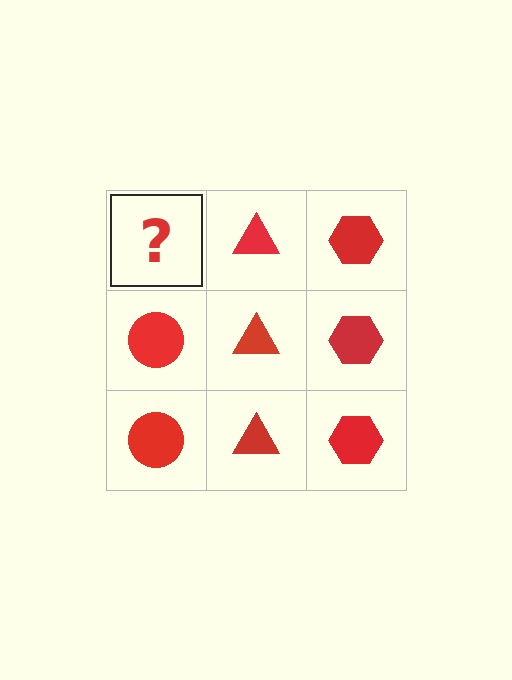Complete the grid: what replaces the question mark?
The question mark should be replaced with a red circle.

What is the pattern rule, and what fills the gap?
The rule is that each column has a consistent shape. The gap should be filled with a red circle.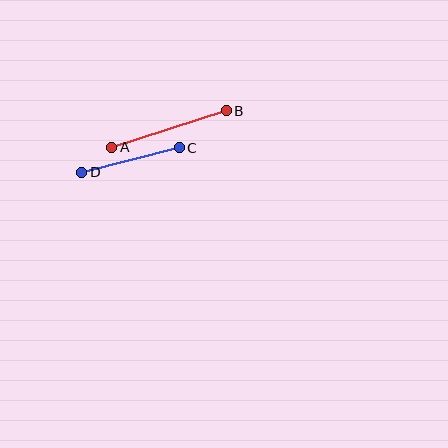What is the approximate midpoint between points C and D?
The midpoint is at approximately (130, 160) pixels.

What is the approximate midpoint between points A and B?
The midpoint is at approximately (169, 129) pixels.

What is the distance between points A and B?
The distance is approximately 120 pixels.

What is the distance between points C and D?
The distance is approximately 101 pixels.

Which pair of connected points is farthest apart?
Points A and B are farthest apart.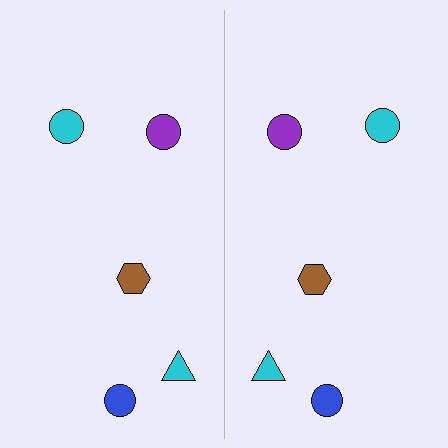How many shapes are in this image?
There are 10 shapes in this image.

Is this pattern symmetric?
Yes, this pattern has bilateral (reflection) symmetry.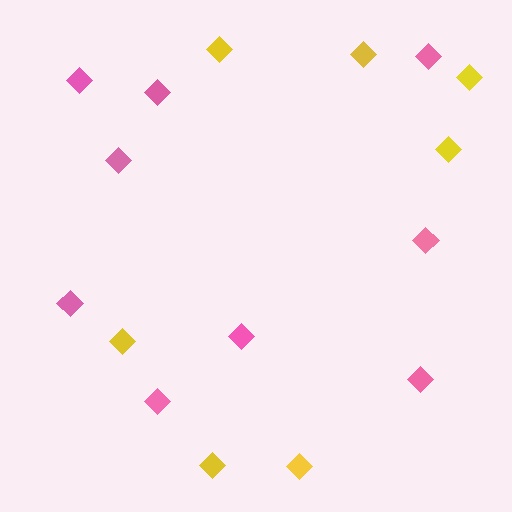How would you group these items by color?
There are 2 groups: one group of pink diamonds (9) and one group of yellow diamonds (7).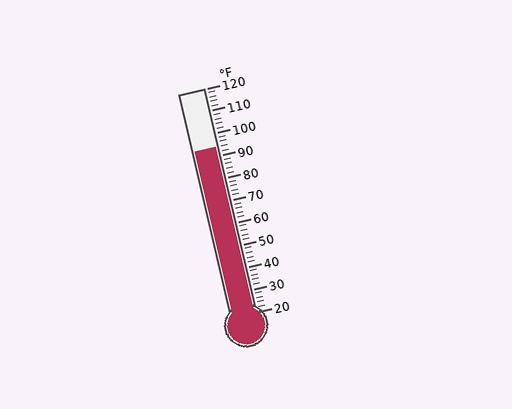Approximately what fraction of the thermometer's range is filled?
The thermometer is filled to approximately 75% of its range.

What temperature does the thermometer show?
The thermometer shows approximately 94°F.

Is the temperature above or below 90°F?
The temperature is above 90°F.